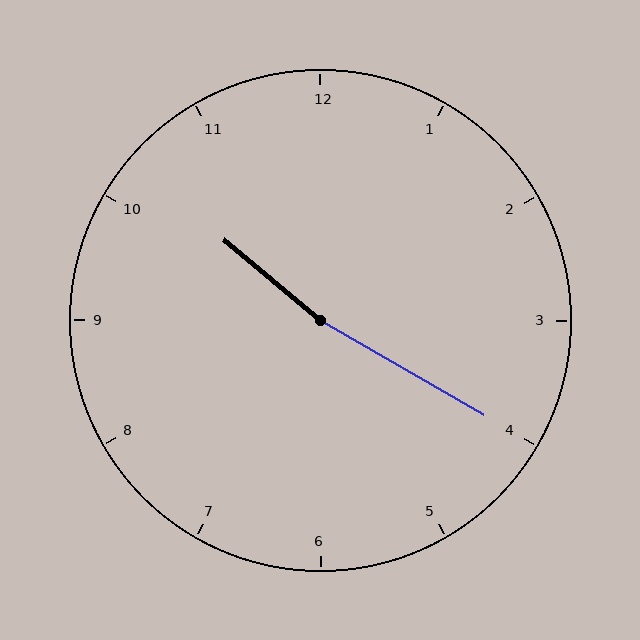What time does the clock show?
10:20.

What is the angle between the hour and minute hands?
Approximately 170 degrees.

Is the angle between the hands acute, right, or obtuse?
It is obtuse.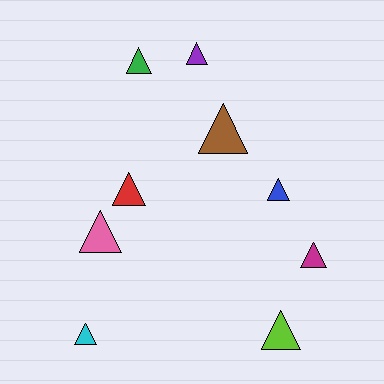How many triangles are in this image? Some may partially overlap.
There are 9 triangles.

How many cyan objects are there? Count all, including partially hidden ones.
There is 1 cyan object.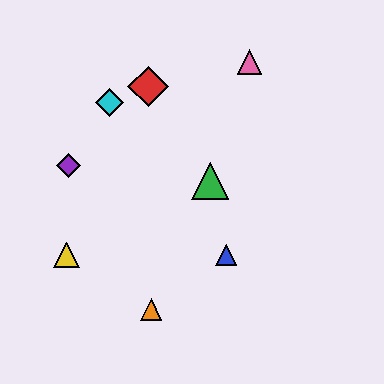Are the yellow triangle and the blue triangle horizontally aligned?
Yes, both are at y≈255.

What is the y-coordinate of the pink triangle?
The pink triangle is at y≈62.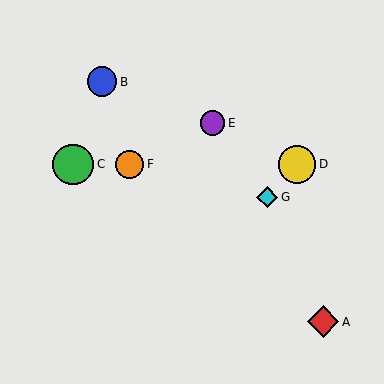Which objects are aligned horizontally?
Objects C, D, F are aligned horizontally.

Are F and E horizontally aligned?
No, F is at y≈164 and E is at y≈123.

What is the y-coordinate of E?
Object E is at y≈123.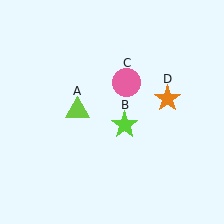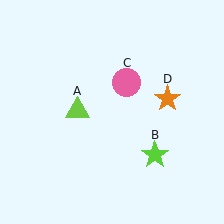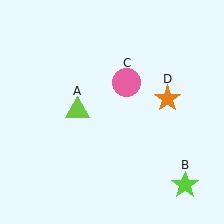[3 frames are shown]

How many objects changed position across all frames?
1 object changed position: lime star (object B).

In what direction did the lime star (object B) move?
The lime star (object B) moved down and to the right.